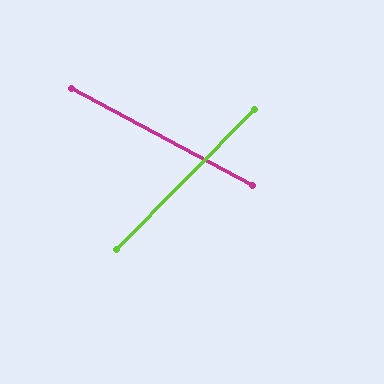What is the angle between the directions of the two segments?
Approximately 74 degrees.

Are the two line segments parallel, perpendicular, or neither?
Neither parallel nor perpendicular — they differ by about 74°.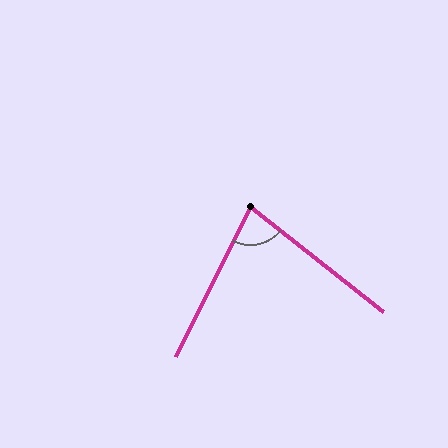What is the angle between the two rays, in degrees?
Approximately 78 degrees.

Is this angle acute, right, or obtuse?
It is acute.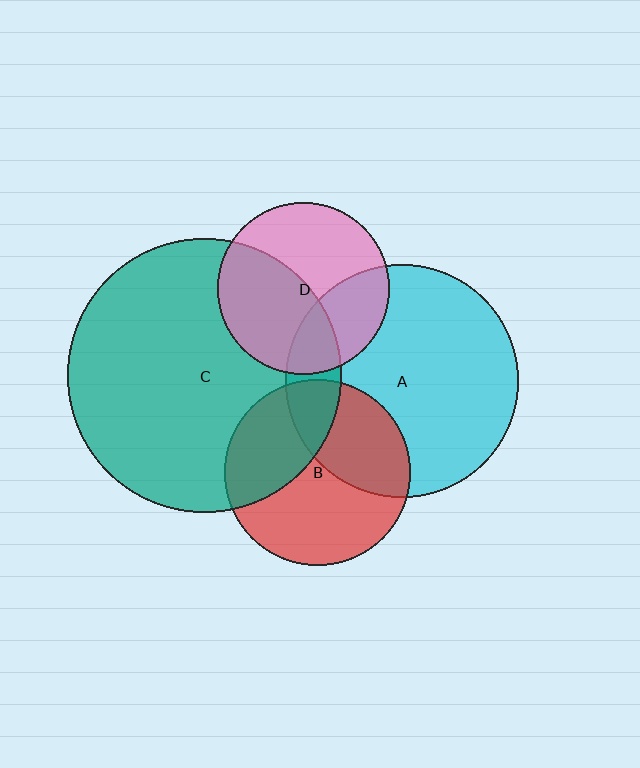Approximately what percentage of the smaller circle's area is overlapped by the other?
Approximately 35%.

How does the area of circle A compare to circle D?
Approximately 1.8 times.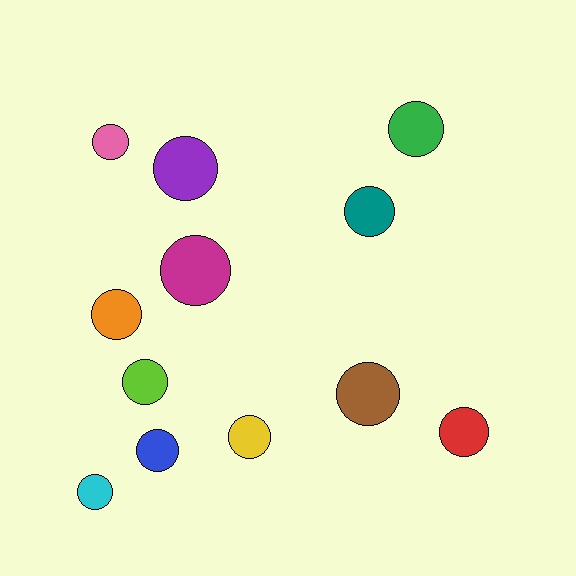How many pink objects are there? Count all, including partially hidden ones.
There is 1 pink object.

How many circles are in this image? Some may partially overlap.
There are 12 circles.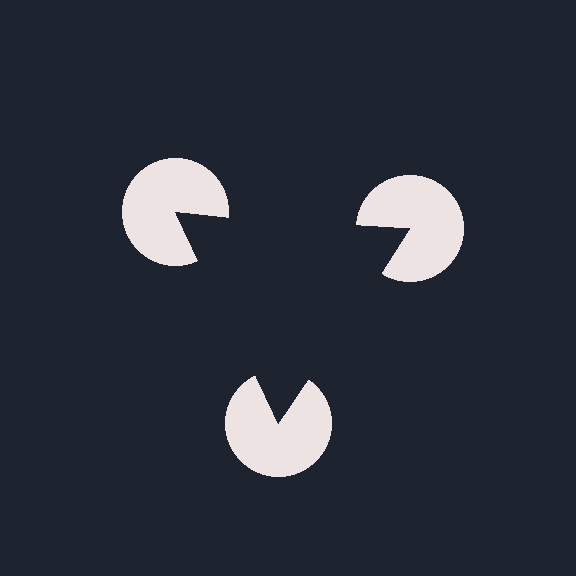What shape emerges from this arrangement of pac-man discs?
An illusory triangle — its edges are inferred from the aligned wedge cuts in the pac-man discs, not physically drawn.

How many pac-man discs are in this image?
There are 3 — one at each vertex of the illusory triangle.